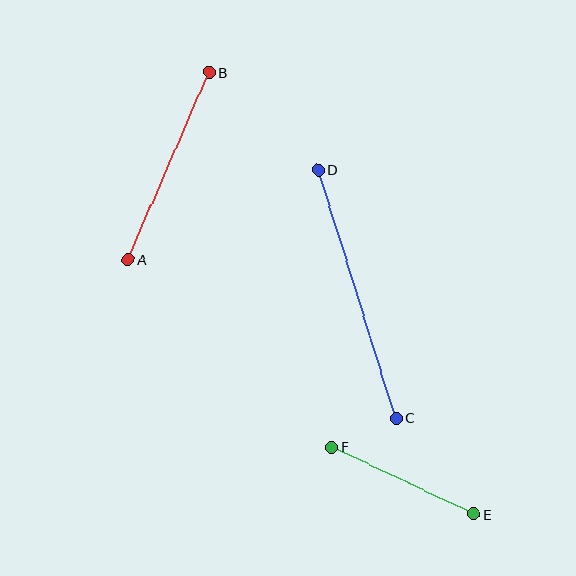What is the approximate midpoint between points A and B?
The midpoint is at approximately (169, 166) pixels.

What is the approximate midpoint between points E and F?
The midpoint is at approximately (403, 481) pixels.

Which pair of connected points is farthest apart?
Points C and D are farthest apart.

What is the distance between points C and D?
The distance is approximately 261 pixels.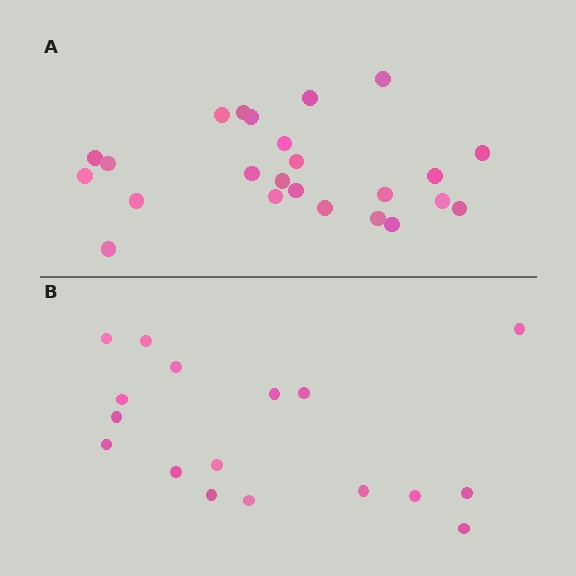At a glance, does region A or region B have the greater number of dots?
Region A (the top region) has more dots.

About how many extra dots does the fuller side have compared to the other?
Region A has roughly 8 or so more dots than region B.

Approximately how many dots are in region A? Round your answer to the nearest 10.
About 20 dots. (The exact count is 24, which rounds to 20.)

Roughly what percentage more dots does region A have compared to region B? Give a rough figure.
About 40% more.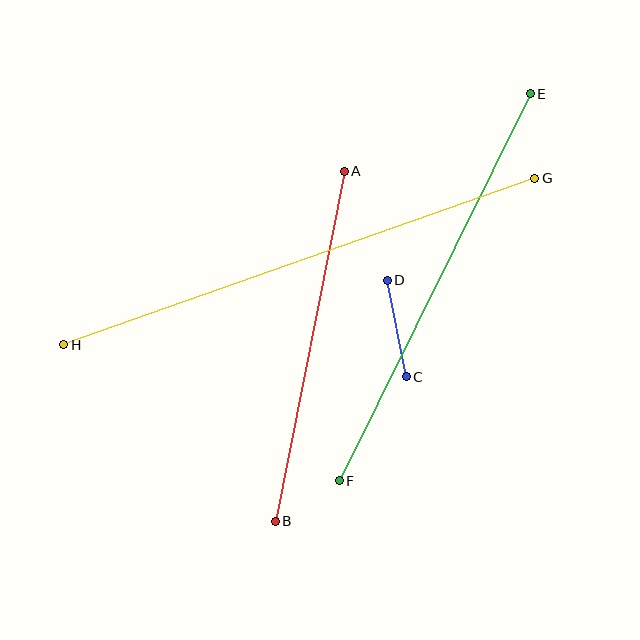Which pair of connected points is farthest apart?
Points G and H are farthest apart.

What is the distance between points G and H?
The distance is approximately 500 pixels.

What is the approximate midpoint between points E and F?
The midpoint is at approximately (435, 287) pixels.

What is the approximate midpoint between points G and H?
The midpoint is at approximately (299, 262) pixels.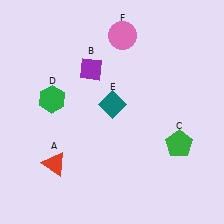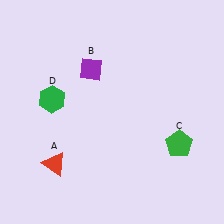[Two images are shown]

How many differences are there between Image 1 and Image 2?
There are 2 differences between the two images.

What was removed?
The teal diamond (E), the pink circle (F) were removed in Image 2.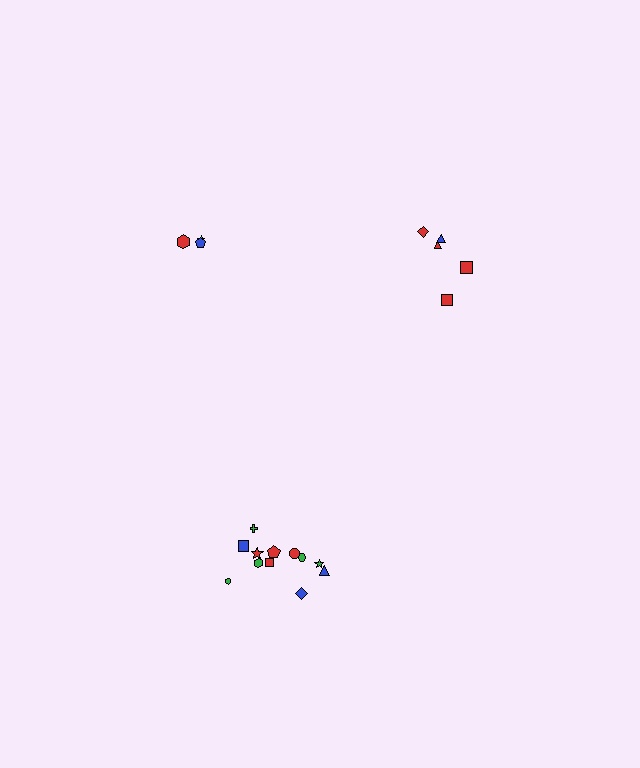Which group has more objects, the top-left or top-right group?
The top-right group.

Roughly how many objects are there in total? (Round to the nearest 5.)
Roughly 20 objects in total.